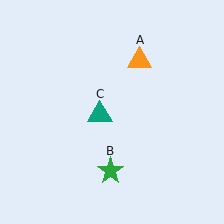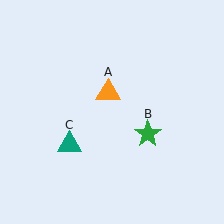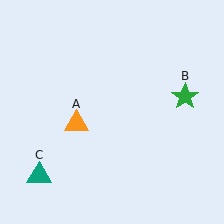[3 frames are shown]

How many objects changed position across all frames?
3 objects changed position: orange triangle (object A), green star (object B), teal triangle (object C).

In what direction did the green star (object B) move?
The green star (object B) moved up and to the right.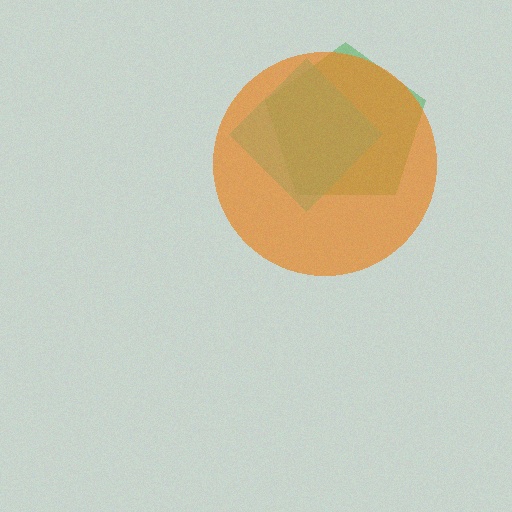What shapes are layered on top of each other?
The layered shapes are: a green pentagon, a cyan diamond, an orange circle.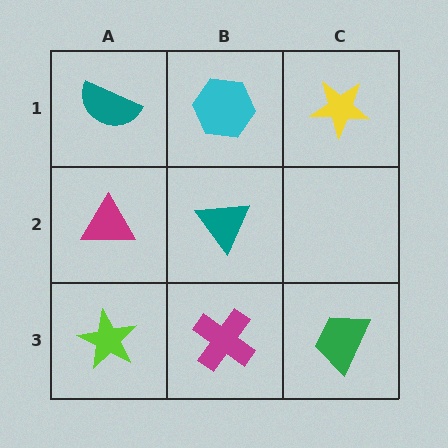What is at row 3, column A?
A lime star.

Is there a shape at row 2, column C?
No, that cell is empty.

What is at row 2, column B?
A teal triangle.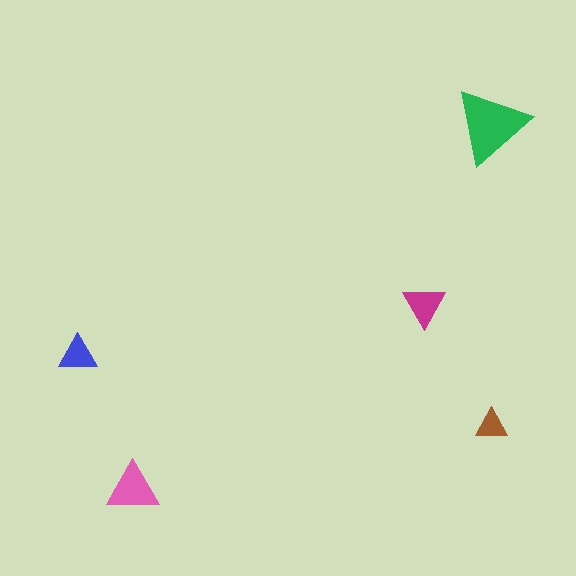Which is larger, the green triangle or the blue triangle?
The green one.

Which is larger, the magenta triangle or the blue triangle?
The magenta one.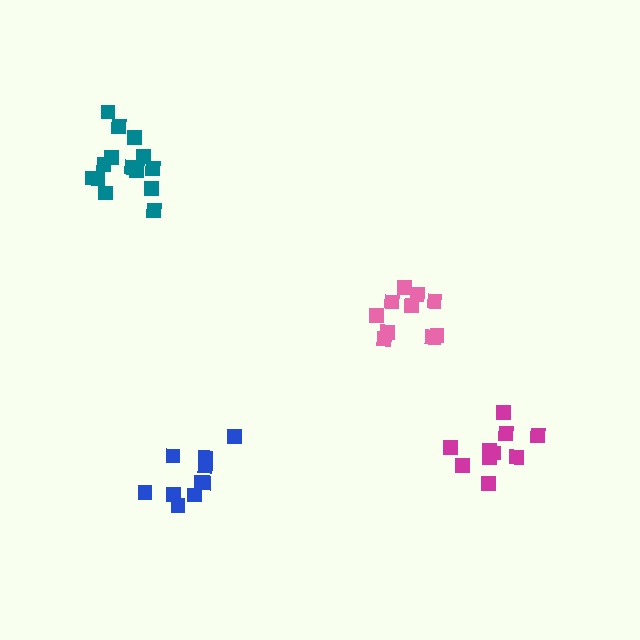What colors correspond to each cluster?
The clusters are colored: blue, teal, pink, magenta.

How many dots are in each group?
Group 1: 10 dots, Group 2: 14 dots, Group 3: 11 dots, Group 4: 10 dots (45 total).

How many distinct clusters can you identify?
There are 4 distinct clusters.